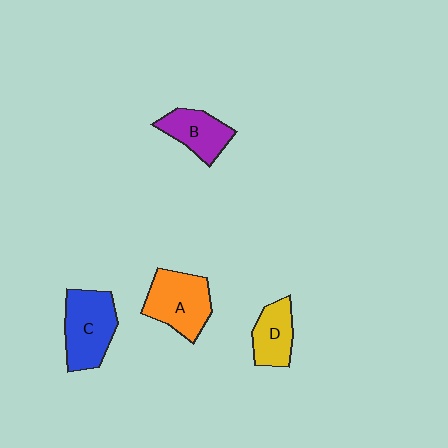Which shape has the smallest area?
Shape D (yellow).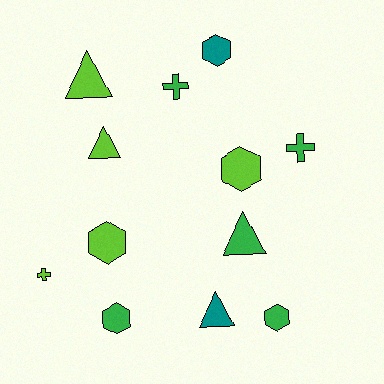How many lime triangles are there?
There are 2 lime triangles.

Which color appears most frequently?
Green, with 5 objects.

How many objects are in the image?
There are 12 objects.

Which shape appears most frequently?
Hexagon, with 5 objects.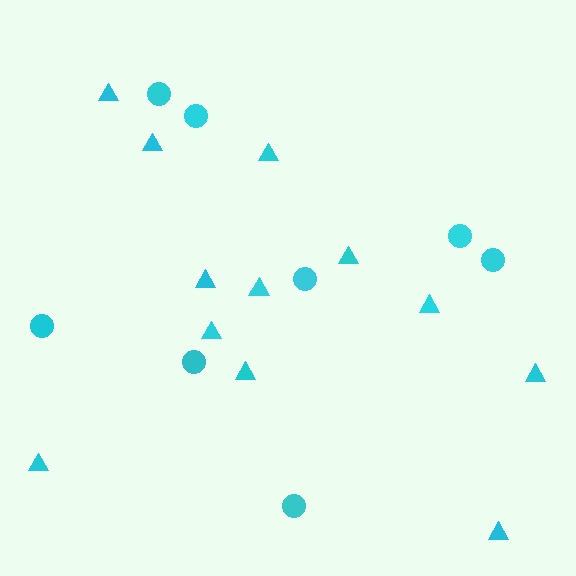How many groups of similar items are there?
There are 2 groups: one group of circles (8) and one group of triangles (12).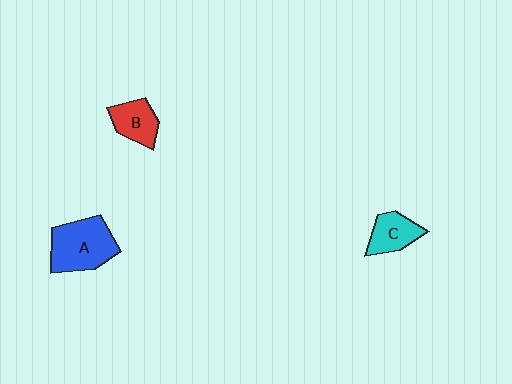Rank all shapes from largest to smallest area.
From largest to smallest: A (blue), C (cyan), B (red).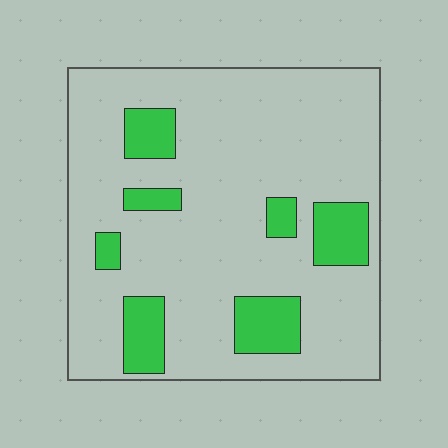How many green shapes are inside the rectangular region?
7.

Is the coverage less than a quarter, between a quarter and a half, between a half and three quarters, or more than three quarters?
Less than a quarter.